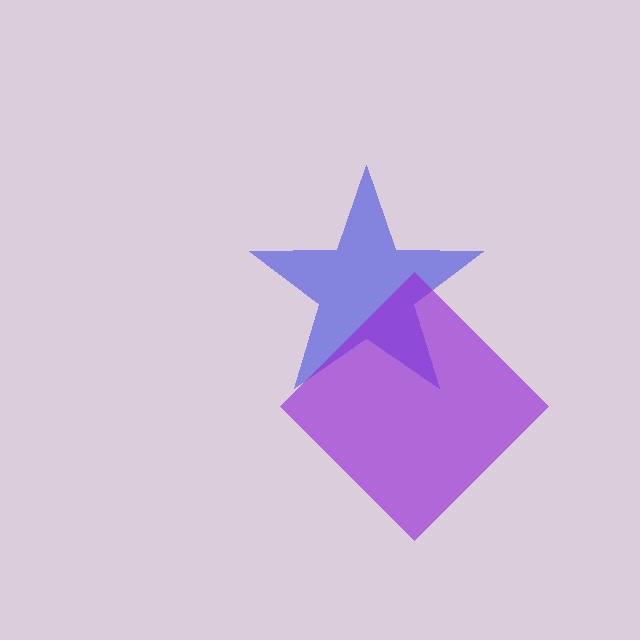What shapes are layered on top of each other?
The layered shapes are: a blue star, a purple diamond.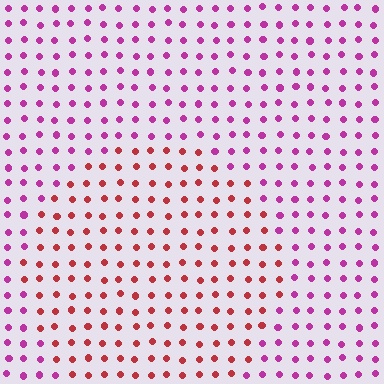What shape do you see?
I see a circle.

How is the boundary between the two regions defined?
The boundary is defined purely by a slight shift in hue (about 44 degrees). Spacing, size, and orientation are identical on both sides.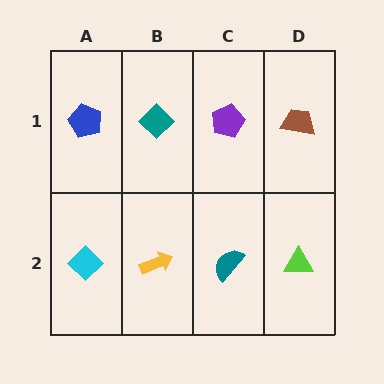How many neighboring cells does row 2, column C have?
3.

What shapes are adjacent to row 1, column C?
A teal semicircle (row 2, column C), a teal diamond (row 1, column B), a brown trapezoid (row 1, column D).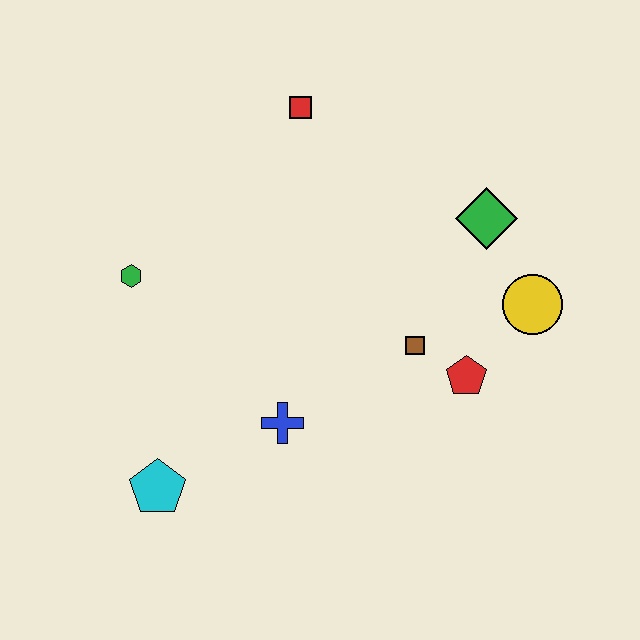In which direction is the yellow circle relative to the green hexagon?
The yellow circle is to the right of the green hexagon.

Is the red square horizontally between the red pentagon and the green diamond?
No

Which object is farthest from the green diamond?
The cyan pentagon is farthest from the green diamond.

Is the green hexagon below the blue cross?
No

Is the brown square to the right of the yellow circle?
No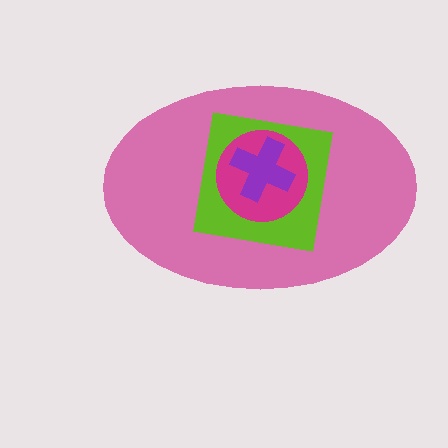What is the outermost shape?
The pink ellipse.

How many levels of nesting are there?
4.